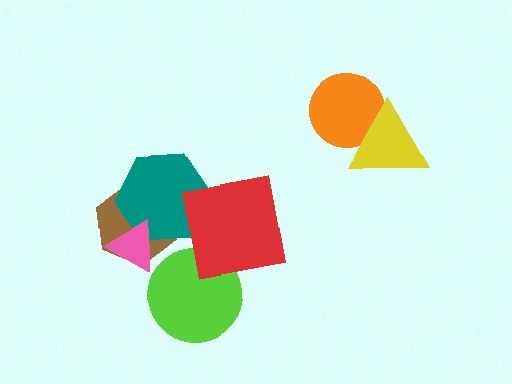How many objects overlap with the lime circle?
1 object overlaps with the lime circle.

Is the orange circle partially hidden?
Yes, it is partially covered by another shape.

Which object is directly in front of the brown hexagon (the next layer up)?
The teal hexagon is directly in front of the brown hexagon.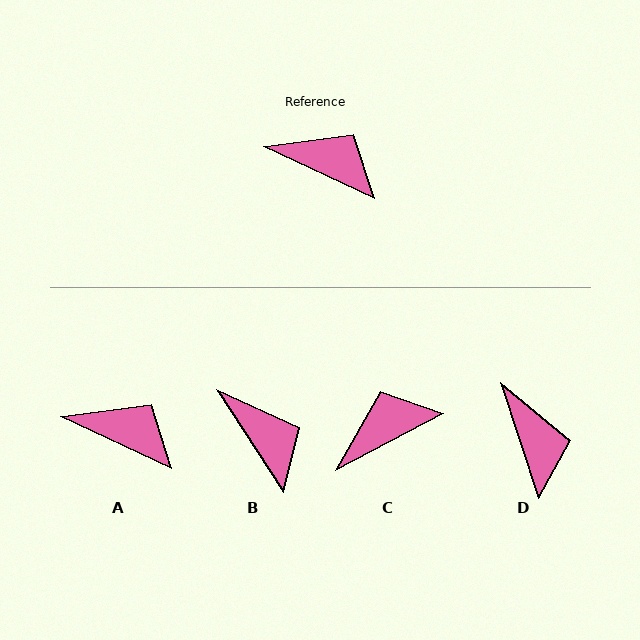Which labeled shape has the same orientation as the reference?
A.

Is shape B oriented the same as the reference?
No, it is off by about 32 degrees.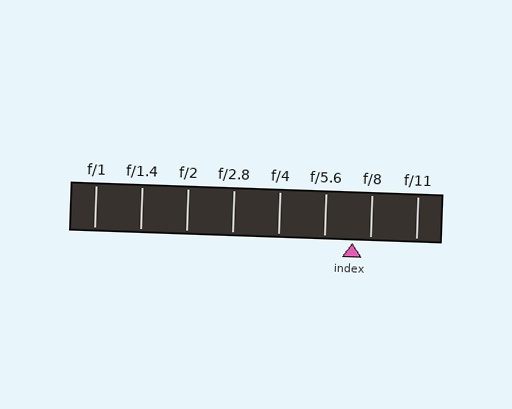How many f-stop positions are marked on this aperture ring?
There are 8 f-stop positions marked.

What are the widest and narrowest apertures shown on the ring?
The widest aperture shown is f/1 and the narrowest is f/11.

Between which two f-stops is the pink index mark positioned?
The index mark is between f/5.6 and f/8.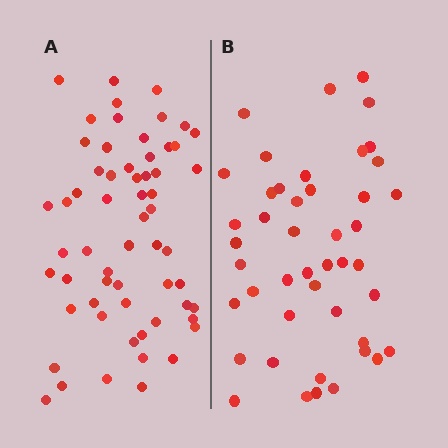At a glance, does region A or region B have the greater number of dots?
Region A (the left region) has more dots.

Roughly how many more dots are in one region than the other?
Region A has approximately 15 more dots than region B.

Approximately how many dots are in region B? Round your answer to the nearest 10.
About 40 dots. (The exact count is 45, which rounds to 40.)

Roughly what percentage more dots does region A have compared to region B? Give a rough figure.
About 35% more.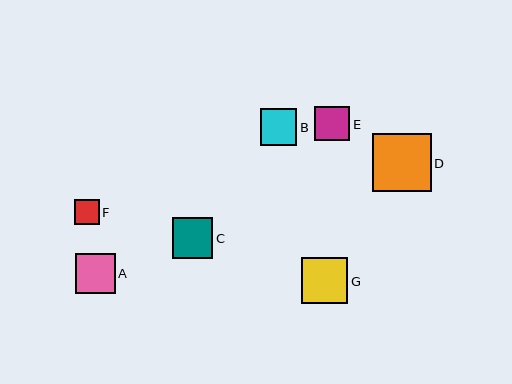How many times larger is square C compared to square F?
Square C is approximately 1.6 times the size of square F.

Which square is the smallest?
Square F is the smallest with a size of approximately 25 pixels.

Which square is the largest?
Square D is the largest with a size of approximately 58 pixels.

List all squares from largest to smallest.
From largest to smallest: D, G, C, A, B, E, F.